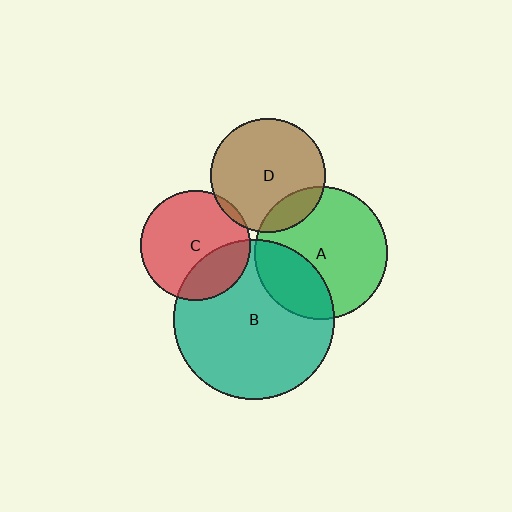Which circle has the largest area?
Circle B (teal).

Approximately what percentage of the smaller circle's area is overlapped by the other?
Approximately 30%.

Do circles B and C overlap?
Yes.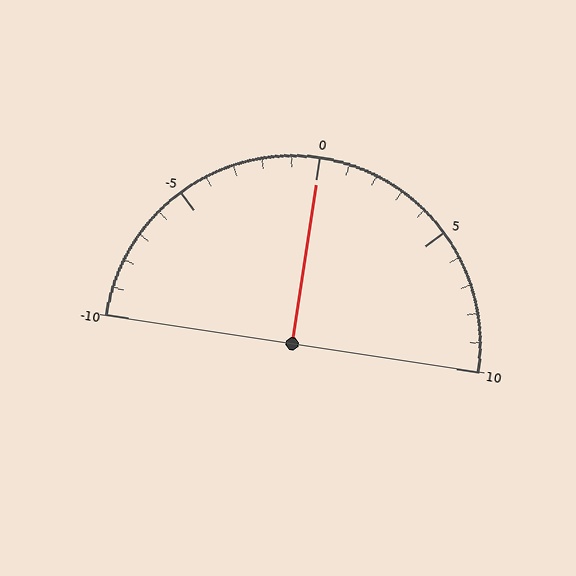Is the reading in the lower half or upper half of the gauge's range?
The reading is in the upper half of the range (-10 to 10).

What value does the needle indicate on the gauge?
The needle indicates approximately 0.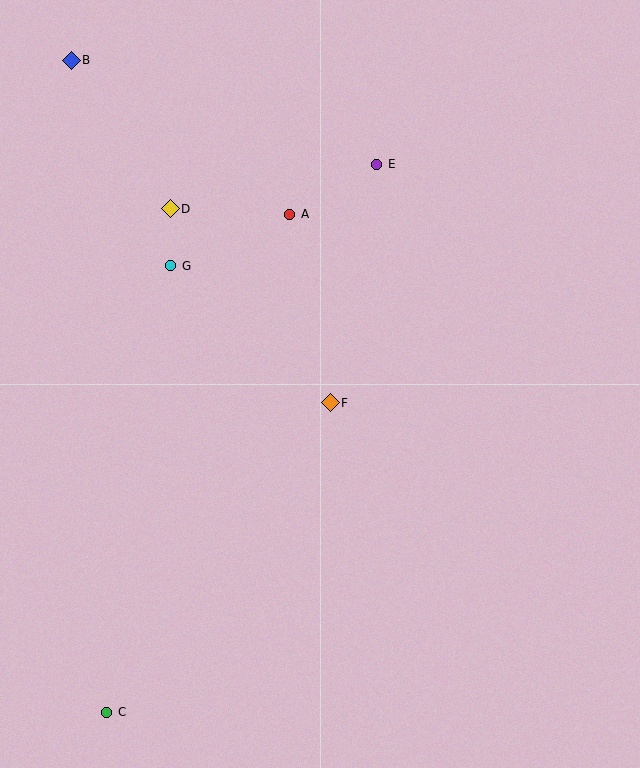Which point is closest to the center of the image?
Point F at (330, 403) is closest to the center.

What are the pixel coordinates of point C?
Point C is at (107, 712).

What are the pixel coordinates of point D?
Point D is at (170, 209).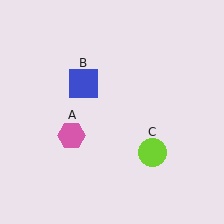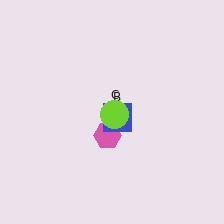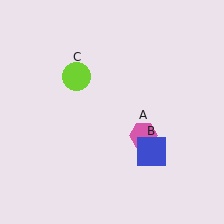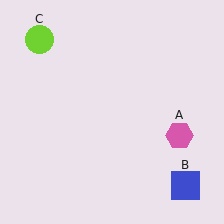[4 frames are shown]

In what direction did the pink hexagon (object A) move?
The pink hexagon (object A) moved right.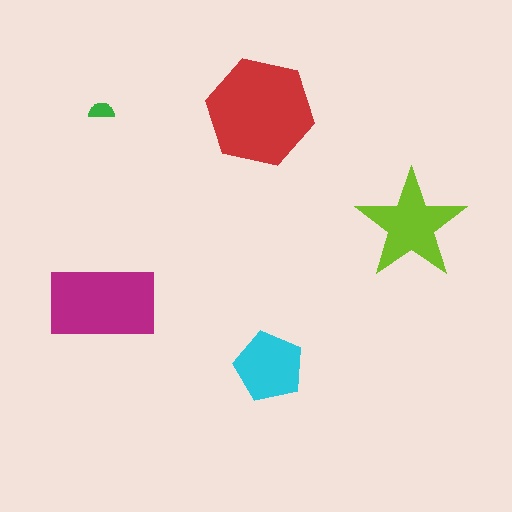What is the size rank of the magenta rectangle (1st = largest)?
2nd.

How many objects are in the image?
There are 5 objects in the image.